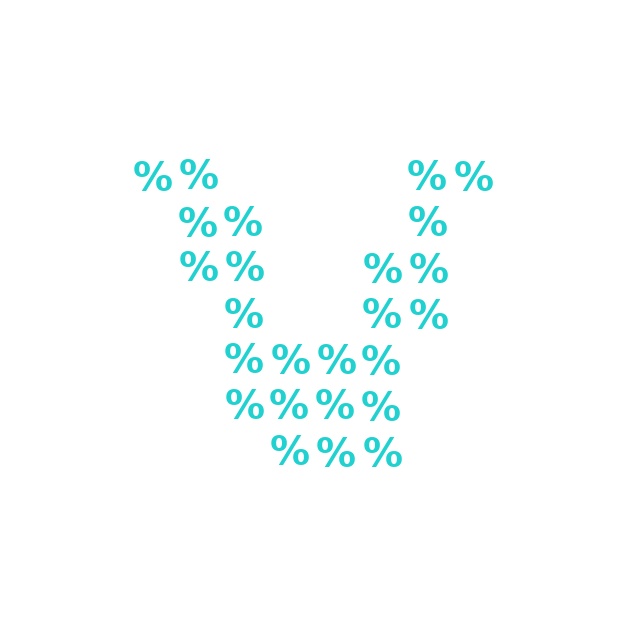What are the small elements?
The small elements are percent signs.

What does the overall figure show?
The overall figure shows the letter V.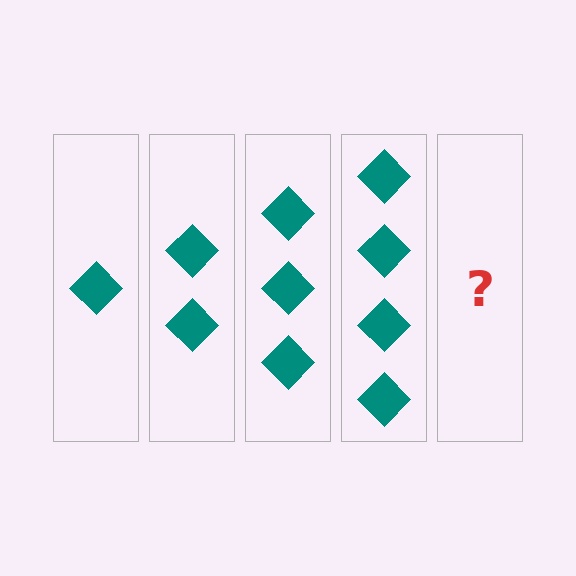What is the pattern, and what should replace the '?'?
The pattern is that each step adds one more diamond. The '?' should be 5 diamonds.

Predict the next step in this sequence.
The next step is 5 diamonds.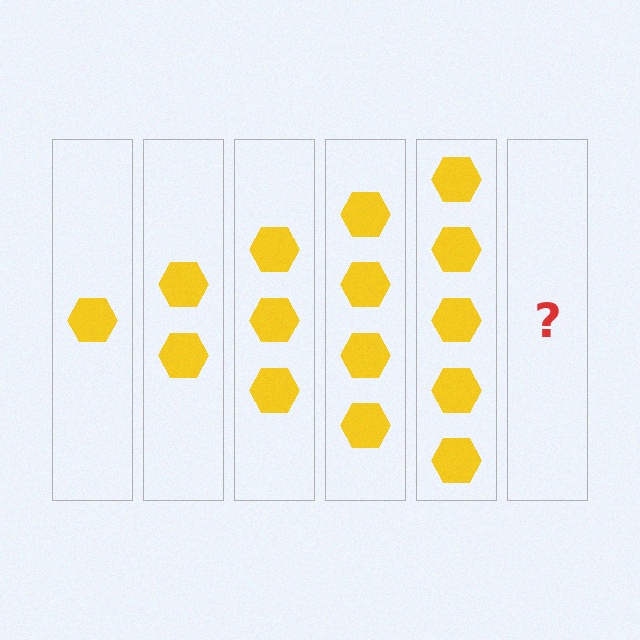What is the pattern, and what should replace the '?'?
The pattern is that each step adds one more hexagon. The '?' should be 6 hexagons.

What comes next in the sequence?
The next element should be 6 hexagons.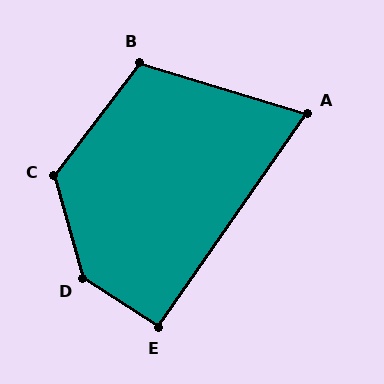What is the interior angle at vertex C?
Approximately 127 degrees (obtuse).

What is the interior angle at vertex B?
Approximately 110 degrees (obtuse).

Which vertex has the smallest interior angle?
A, at approximately 72 degrees.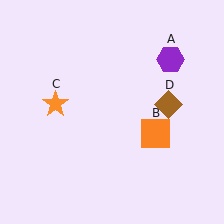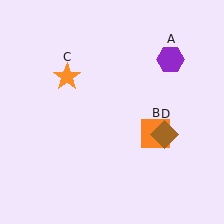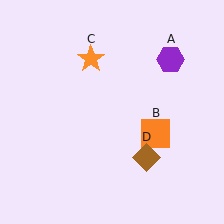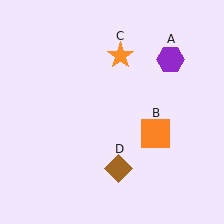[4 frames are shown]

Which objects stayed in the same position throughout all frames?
Purple hexagon (object A) and orange square (object B) remained stationary.